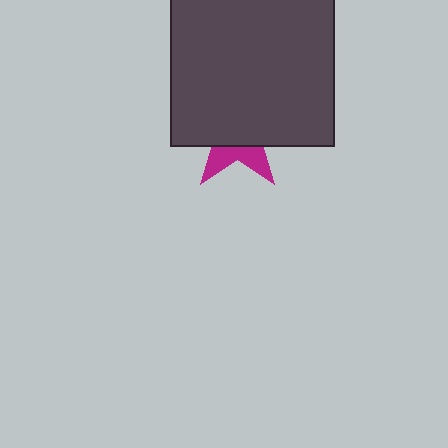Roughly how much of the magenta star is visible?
A small part of it is visible (roughly 30%).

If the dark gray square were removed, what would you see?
You would see the complete magenta star.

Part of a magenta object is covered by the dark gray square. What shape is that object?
It is a star.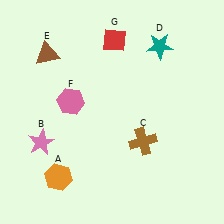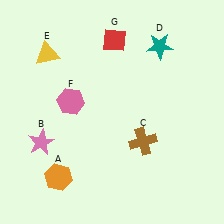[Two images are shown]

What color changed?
The triangle (E) changed from brown in Image 1 to yellow in Image 2.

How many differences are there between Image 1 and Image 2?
There is 1 difference between the two images.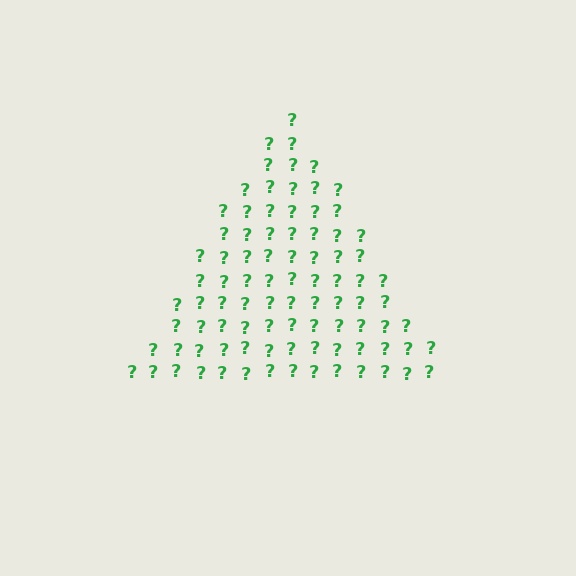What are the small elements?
The small elements are question marks.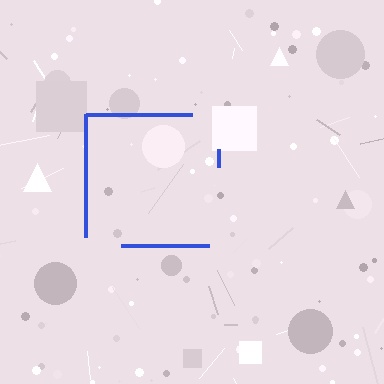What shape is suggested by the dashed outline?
The dashed outline suggests a square.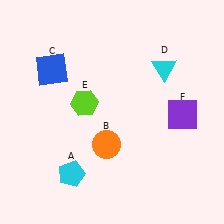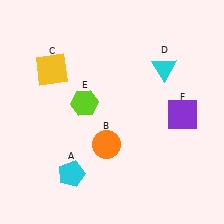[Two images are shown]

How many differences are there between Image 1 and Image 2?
There is 1 difference between the two images.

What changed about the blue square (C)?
In Image 1, C is blue. In Image 2, it changed to yellow.